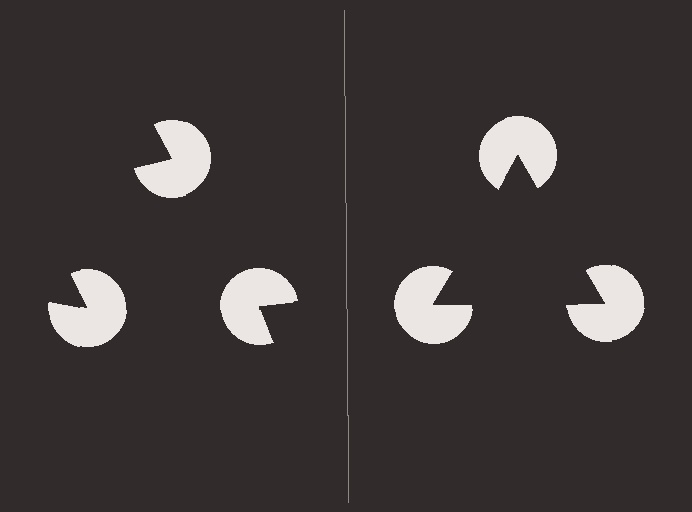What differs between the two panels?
The pac-man discs are positioned identically on both sides; only the wedge orientations differ. On the right they align to a triangle; on the left they are misaligned.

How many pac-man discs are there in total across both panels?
6 — 3 on each side.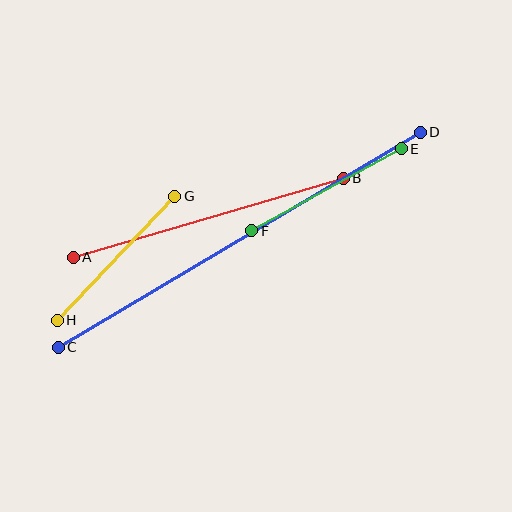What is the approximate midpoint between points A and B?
The midpoint is at approximately (208, 218) pixels.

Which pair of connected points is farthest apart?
Points C and D are farthest apart.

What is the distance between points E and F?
The distance is approximately 170 pixels.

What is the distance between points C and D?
The distance is approximately 421 pixels.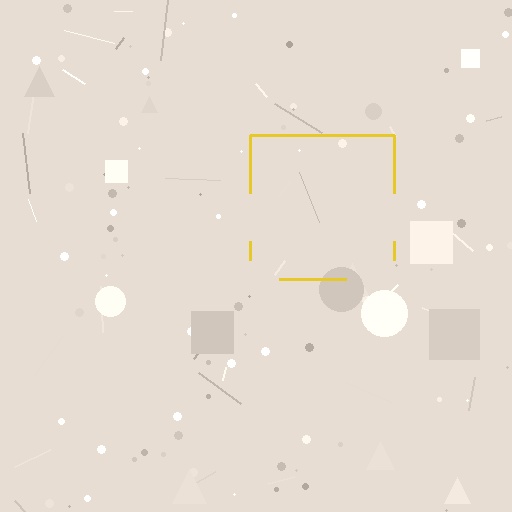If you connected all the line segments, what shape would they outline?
They would outline a square.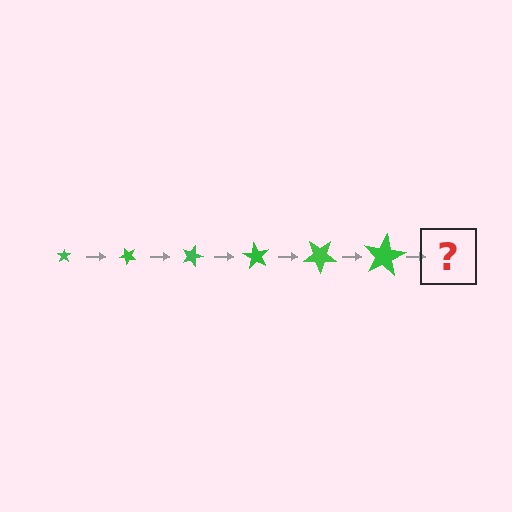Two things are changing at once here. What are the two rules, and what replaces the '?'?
The two rules are that the star grows larger each step and it rotates 45 degrees each step. The '?' should be a star, larger than the previous one and rotated 270 degrees from the start.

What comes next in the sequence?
The next element should be a star, larger than the previous one and rotated 270 degrees from the start.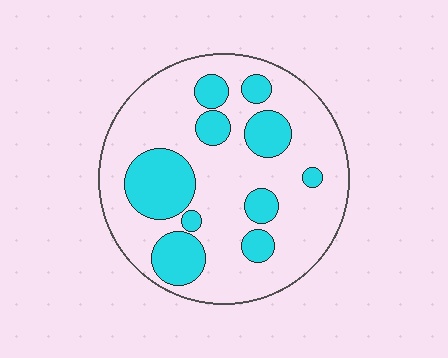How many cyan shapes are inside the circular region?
10.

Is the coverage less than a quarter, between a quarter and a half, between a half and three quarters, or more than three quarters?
Between a quarter and a half.